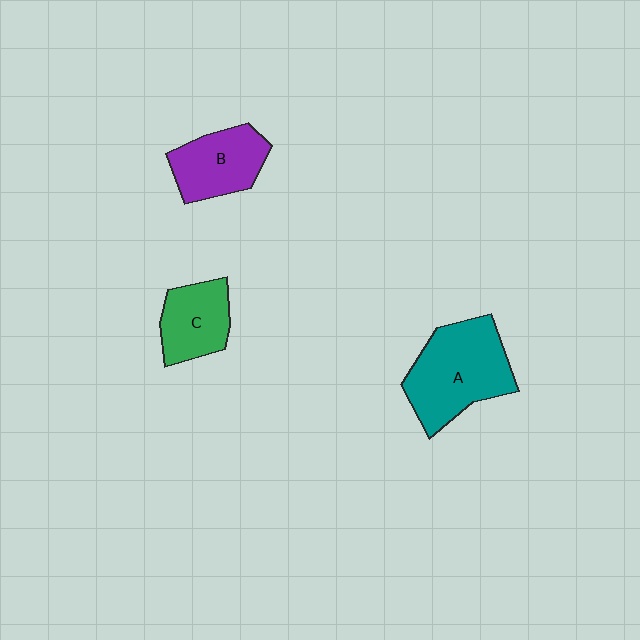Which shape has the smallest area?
Shape C (green).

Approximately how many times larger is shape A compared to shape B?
Approximately 1.5 times.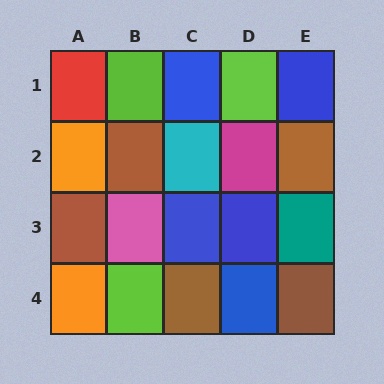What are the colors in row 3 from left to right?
Brown, pink, blue, blue, teal.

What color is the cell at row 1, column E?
Blue.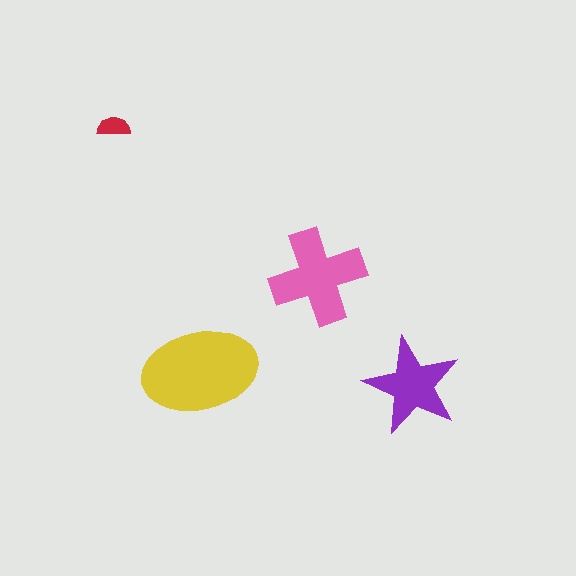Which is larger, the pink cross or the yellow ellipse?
The yellow ellipse.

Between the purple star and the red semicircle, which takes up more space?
The purple star.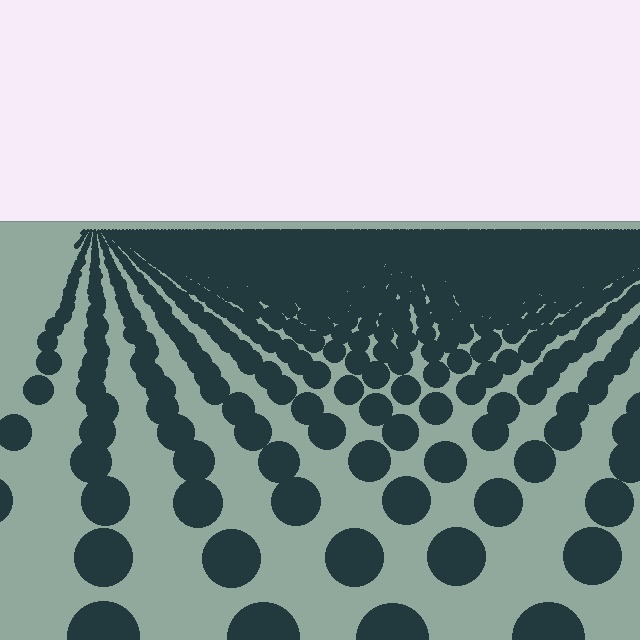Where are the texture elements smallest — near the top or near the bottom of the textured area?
Near the top.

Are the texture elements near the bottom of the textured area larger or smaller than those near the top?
Larger. Near the bottom, elements are closer to the viewer and appear at a bigger on-screen size.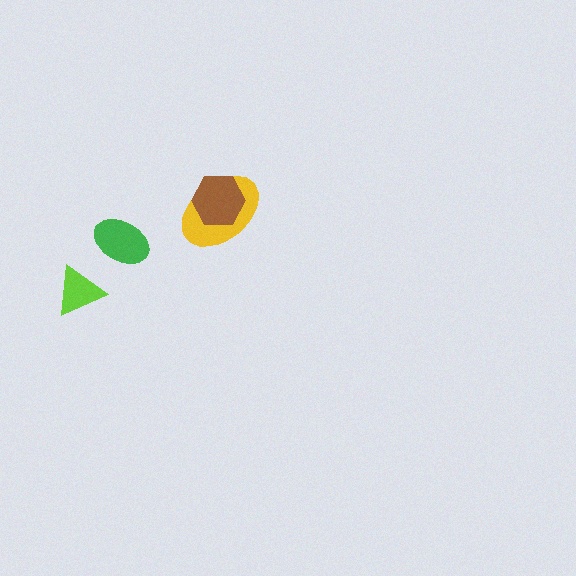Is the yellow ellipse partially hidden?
Yes, it is partially covered by another shape.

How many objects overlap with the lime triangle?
0 objects overlap with the lime triangle.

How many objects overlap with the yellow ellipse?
1 object overlaps with the yellow ellipse.